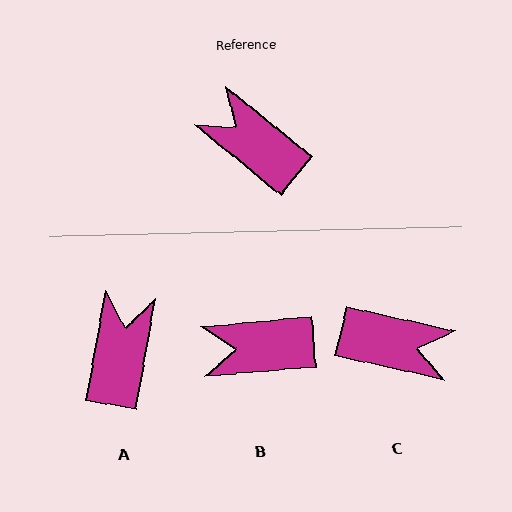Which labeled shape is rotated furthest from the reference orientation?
C, about 154 degrees away.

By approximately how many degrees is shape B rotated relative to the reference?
Approximately 44 degrees counter-clockwise.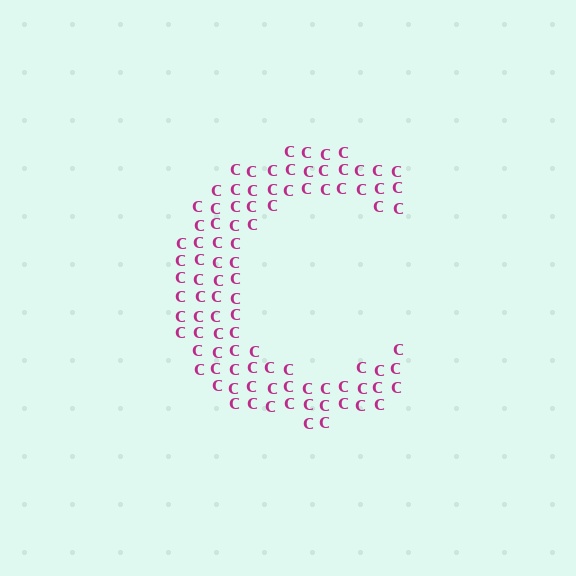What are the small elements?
The small elements are letter C's.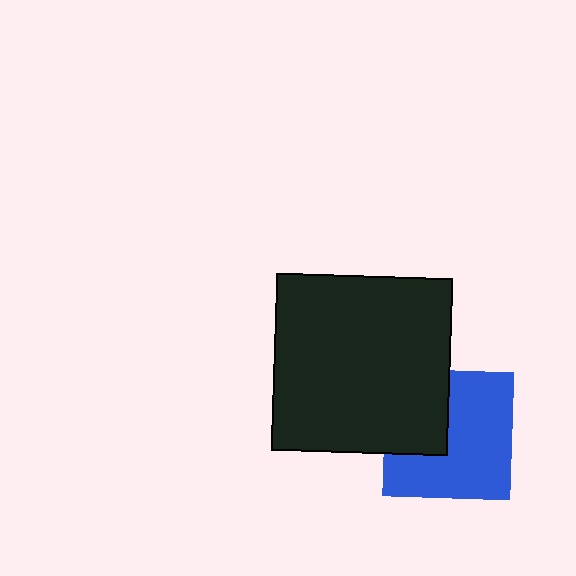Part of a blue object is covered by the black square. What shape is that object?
It is a square.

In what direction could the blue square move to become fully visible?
The blue square could move right. That would shift it out from behind the black square entirely.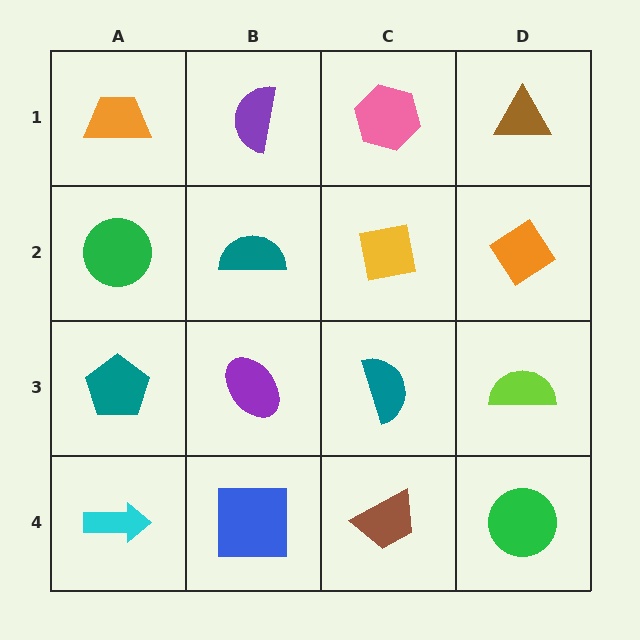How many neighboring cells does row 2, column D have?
3.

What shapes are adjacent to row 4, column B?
A purple ellipse (row 3, column B), a cyan arrow (row 4, column A), a brown trapezoid (row 4, column C).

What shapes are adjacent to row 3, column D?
An orange diamond (row 2, column D), a green circle (row 4, column D), a teal semicircle (row 3, column C).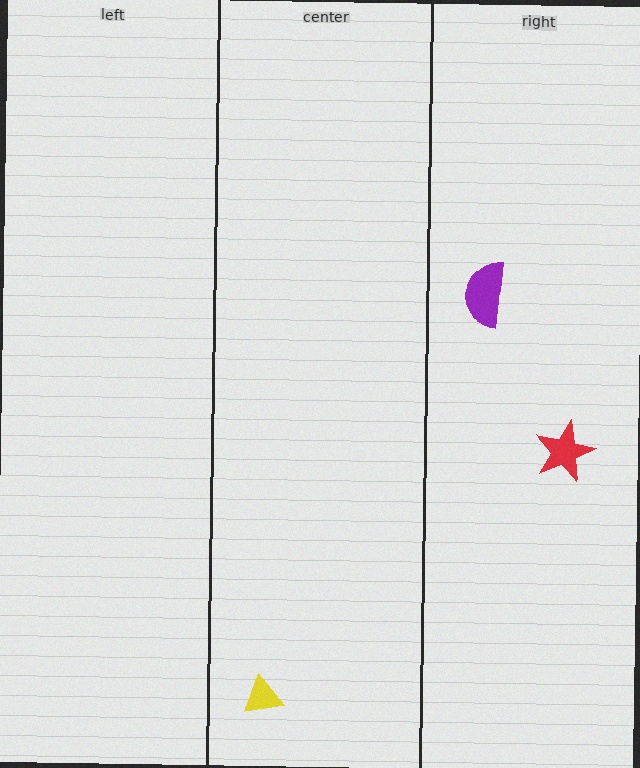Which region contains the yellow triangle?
The center region.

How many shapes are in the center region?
1.